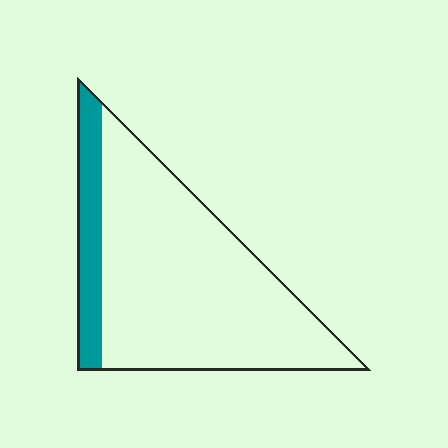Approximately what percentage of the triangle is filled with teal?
Approximately 15%.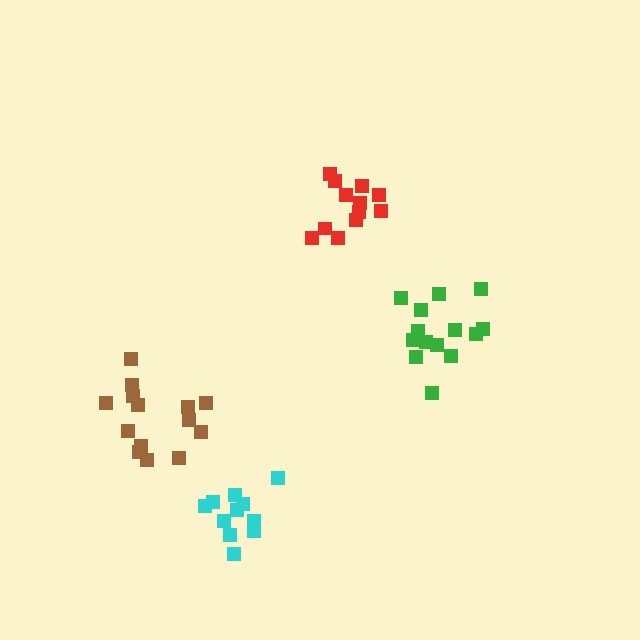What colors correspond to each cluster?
The clusters are colored: brown, green, red, cyan.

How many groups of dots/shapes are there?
There are 4 groups.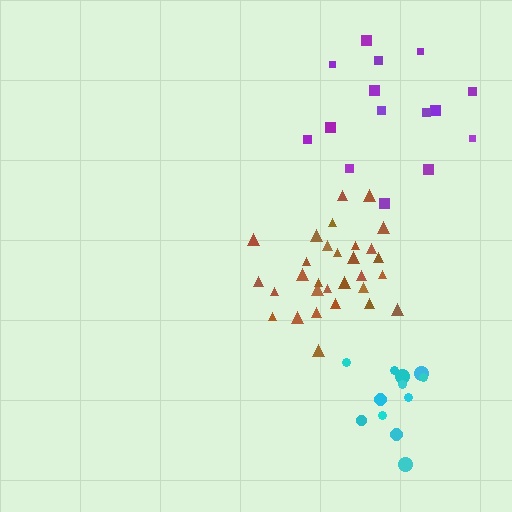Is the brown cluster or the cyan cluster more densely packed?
Brown.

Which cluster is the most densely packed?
Brown.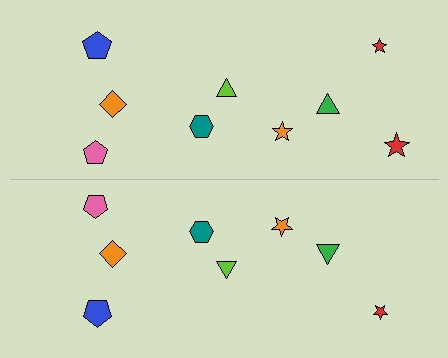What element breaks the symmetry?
A red star is missing from the bottom side.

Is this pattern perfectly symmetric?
No, the pattern is not perfectly symmetric. A red star is missing from the bottom side.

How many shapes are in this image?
There are 17 shapes in this image.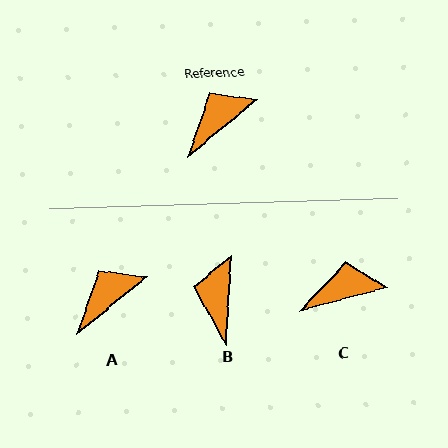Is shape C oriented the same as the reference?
No, it is off by about 24 degrees.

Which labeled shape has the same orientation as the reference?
A.